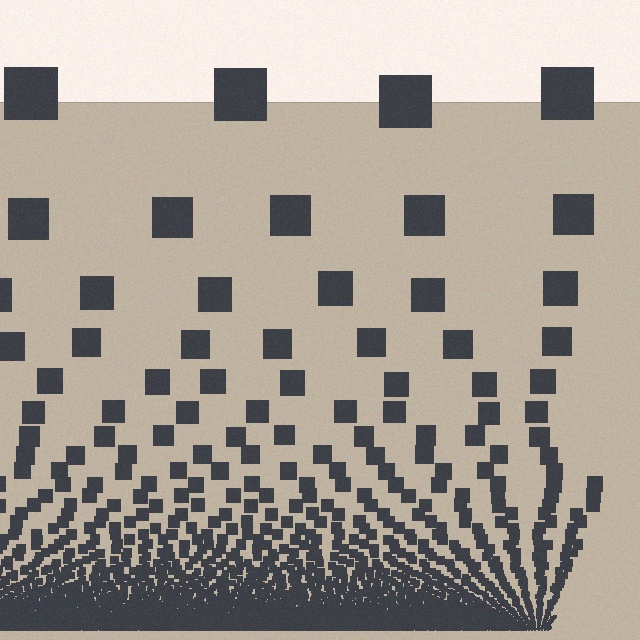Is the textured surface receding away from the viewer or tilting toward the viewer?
The surface appears to tilt toward the viewer. Texture elements get larger and sparser toward the top.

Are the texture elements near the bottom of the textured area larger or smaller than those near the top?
Smaller. The gradient is inverted — elements near the bottom are smaller and denser.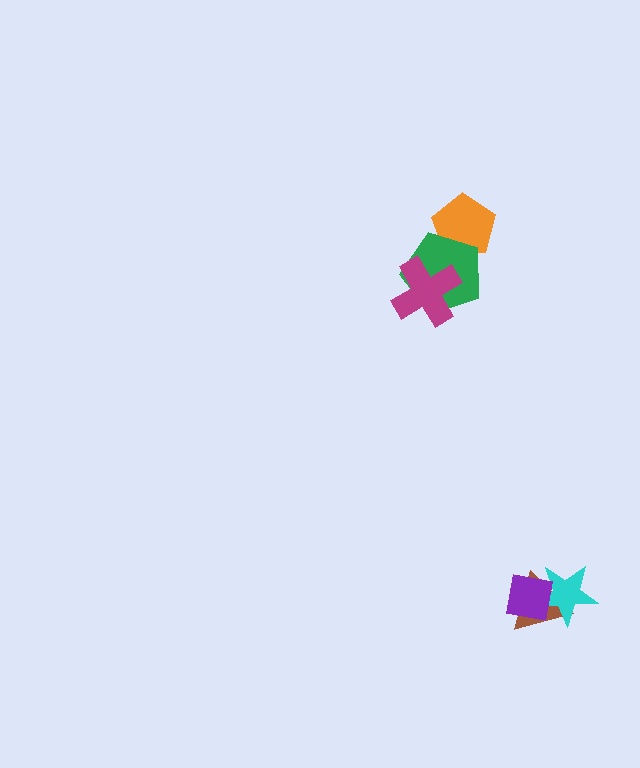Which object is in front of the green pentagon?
The magenta cross is in front of the green pentagon.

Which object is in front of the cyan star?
The purple square is in front of the cyan star.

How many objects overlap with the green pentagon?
2 objects overlap with the green pentagon.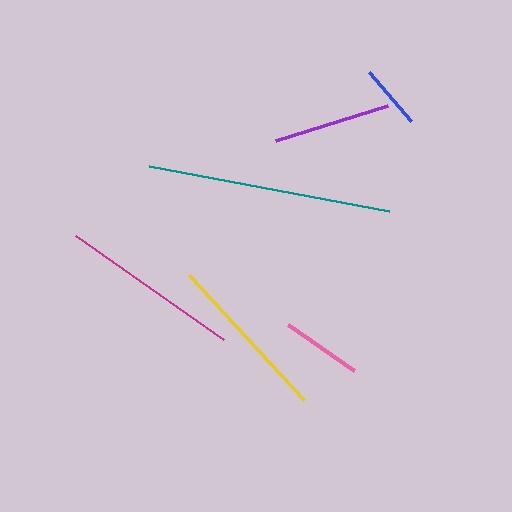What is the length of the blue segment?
The blue segment is approximately 64 pixels long.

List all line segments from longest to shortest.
From longest to shortest: teal, magenta, yellow, purple, pink, blue.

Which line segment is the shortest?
The blue line is the shortest at approximately 64 pixels.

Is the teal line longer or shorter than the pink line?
The teal line is longer than the pink line.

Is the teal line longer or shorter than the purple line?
The teal line is longer than the purple line.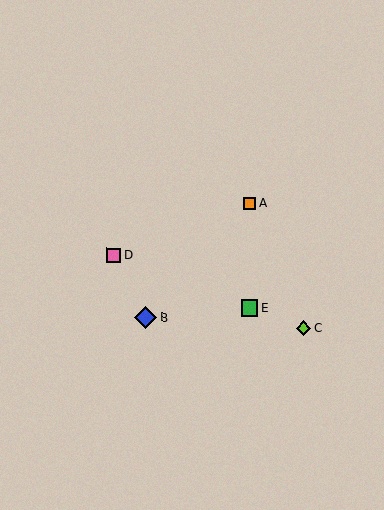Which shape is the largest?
The blue diamond (labeled B) is the largest.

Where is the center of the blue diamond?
The center of the blue diamond is at (146, 318).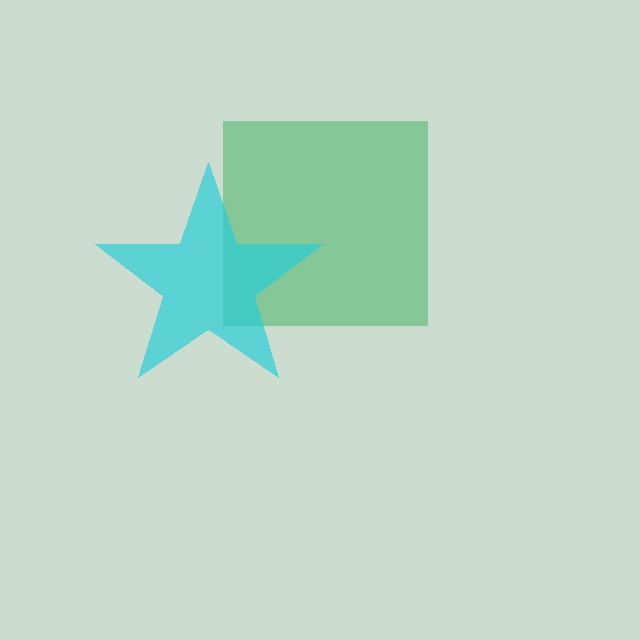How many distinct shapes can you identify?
There are 2 distinct shapes: a green square, a cyan star.